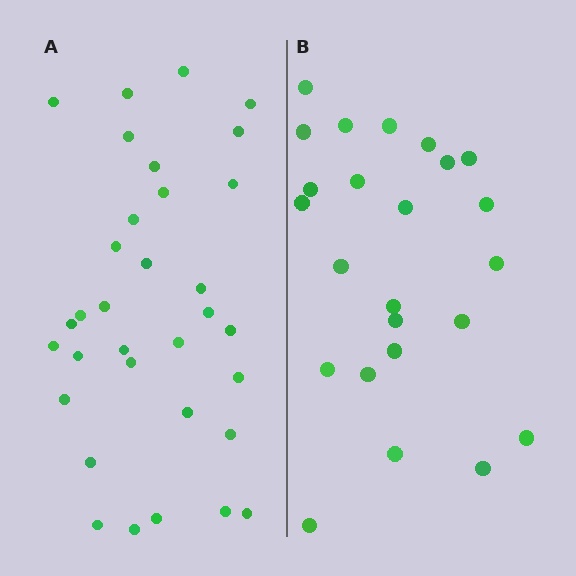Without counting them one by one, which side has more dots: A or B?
Region A (the left region) has more dots.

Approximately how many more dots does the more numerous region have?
Region A has roughly 8 or so more dots than region B.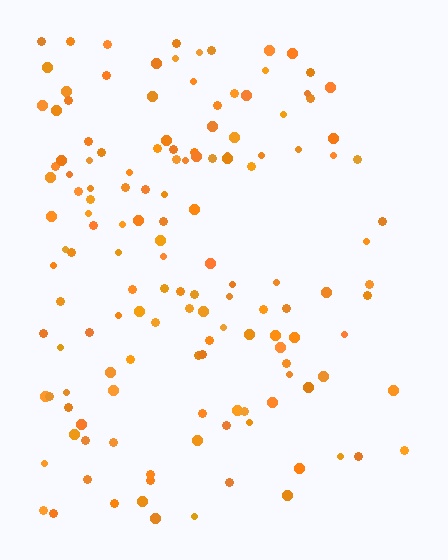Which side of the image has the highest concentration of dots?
The left.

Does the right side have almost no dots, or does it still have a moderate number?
Still a moderate number, just noticeably fewer than the left.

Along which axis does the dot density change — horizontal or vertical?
Horizontal.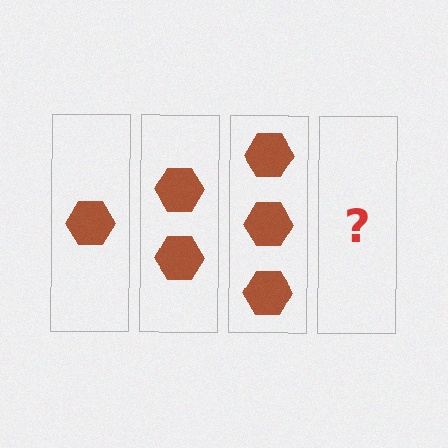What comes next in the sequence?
The next element should be 4 hexagons.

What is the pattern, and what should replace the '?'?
The pattern is that each step adds one more hexagon. The '?' should be 4 hexagons.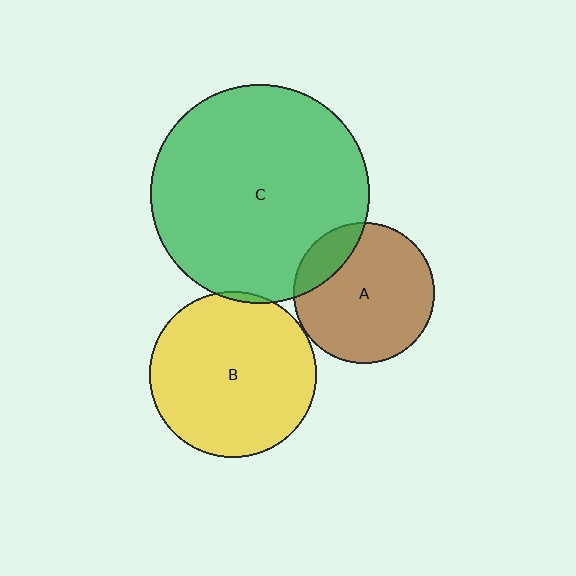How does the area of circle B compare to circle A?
Approximately 1.4 times.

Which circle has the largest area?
Circle C (green).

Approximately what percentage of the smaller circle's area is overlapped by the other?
Approximately 5%.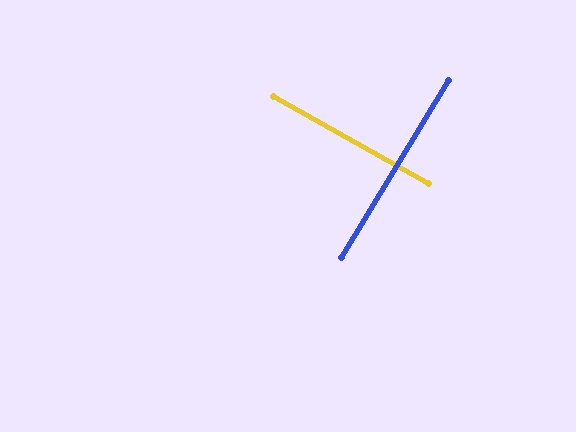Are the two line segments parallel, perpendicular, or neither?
Perpendicular — they meet at approximately 88°.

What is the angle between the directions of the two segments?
Approximately 88 degrees.